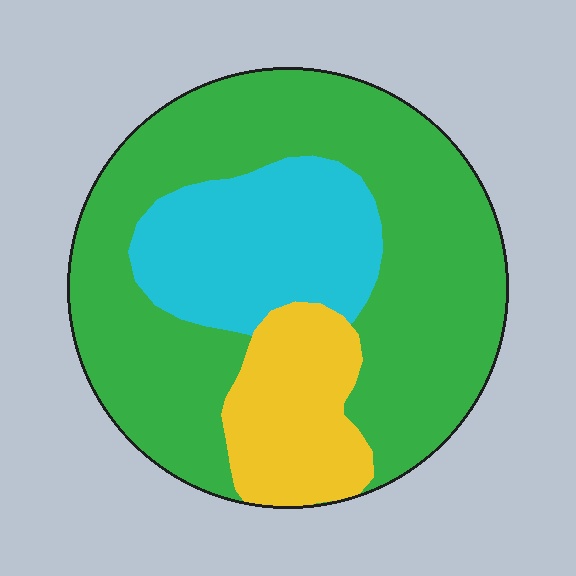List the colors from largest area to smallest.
From largest to smallest: green, cyan, yellow.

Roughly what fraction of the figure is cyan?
Cyan covers roughly 20% of the figure.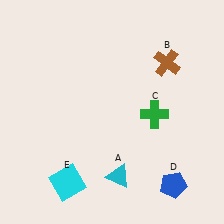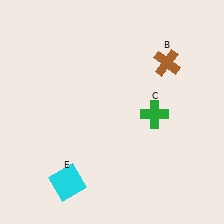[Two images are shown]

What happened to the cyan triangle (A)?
The cyan triangle (A) was removed in Image 2. It was in the bottom-right area of Image 1.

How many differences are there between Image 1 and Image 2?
There are 2 differences between the two images.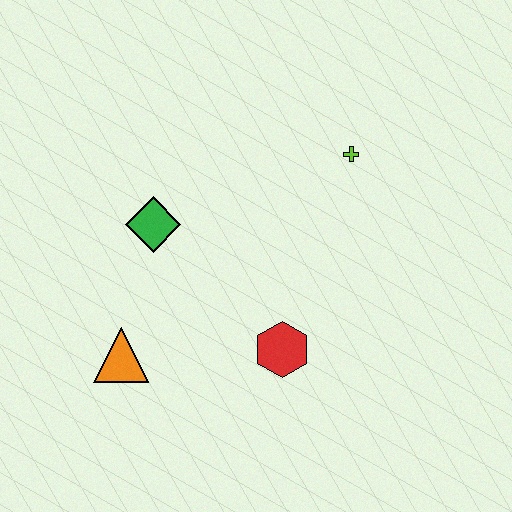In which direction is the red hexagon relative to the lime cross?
The red hexagon is below the lime cross.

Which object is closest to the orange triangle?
The green diamond is closest to the orange triangle.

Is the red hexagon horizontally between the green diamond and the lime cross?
Yes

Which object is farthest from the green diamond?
The lime cross is farthest from the green diamond.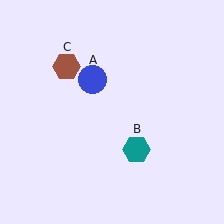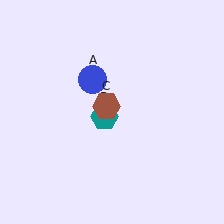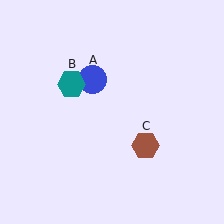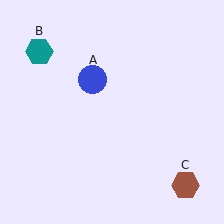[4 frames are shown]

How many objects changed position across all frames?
2 objects changed position: teal hexagon (object B), brown hexagon (object C).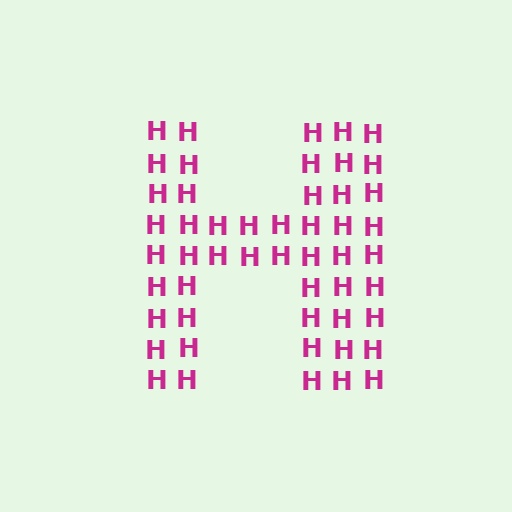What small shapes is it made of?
It is made of small letter H's.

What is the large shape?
The large shape is the letter H.